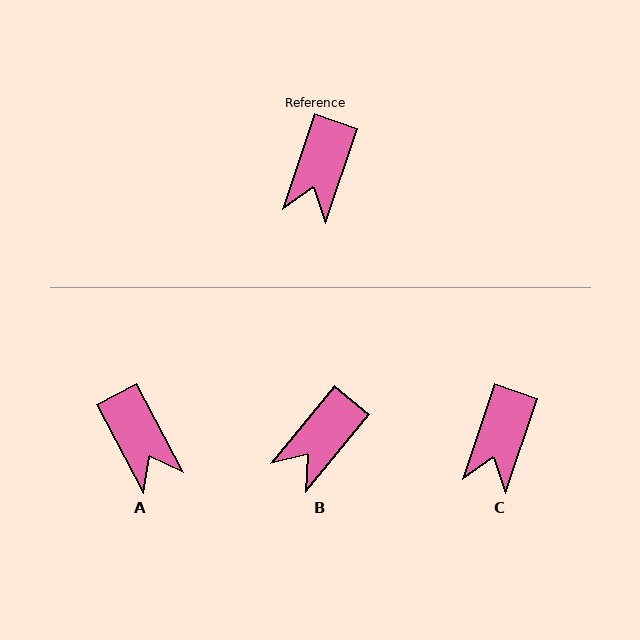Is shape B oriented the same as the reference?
No, it is off by about 21 degrees.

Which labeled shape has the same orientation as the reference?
C.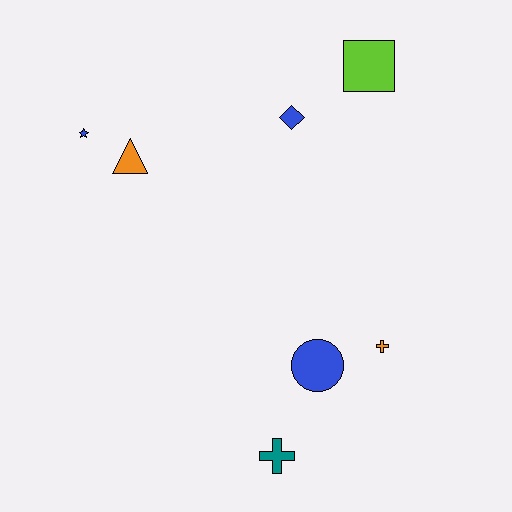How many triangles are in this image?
There is 1 triangle.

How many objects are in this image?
There are 7 objects.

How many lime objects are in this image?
There is 1 lime object.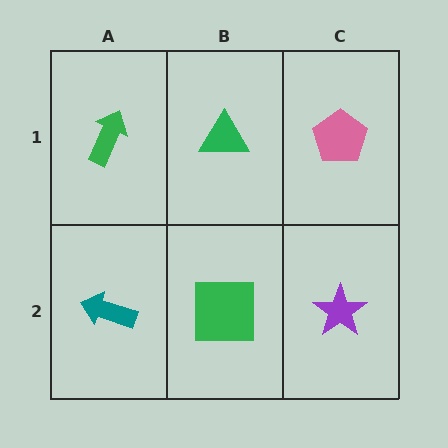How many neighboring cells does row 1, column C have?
2.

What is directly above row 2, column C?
A pink pentagon.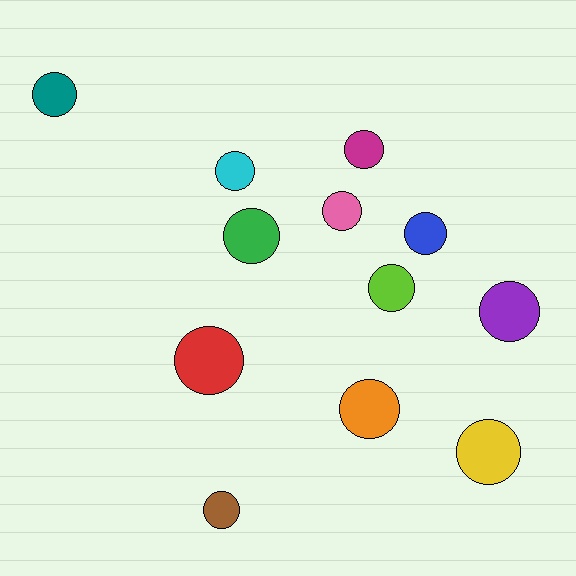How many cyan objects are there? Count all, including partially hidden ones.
There is 1 cyan object.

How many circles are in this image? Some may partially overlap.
There are 12 circles.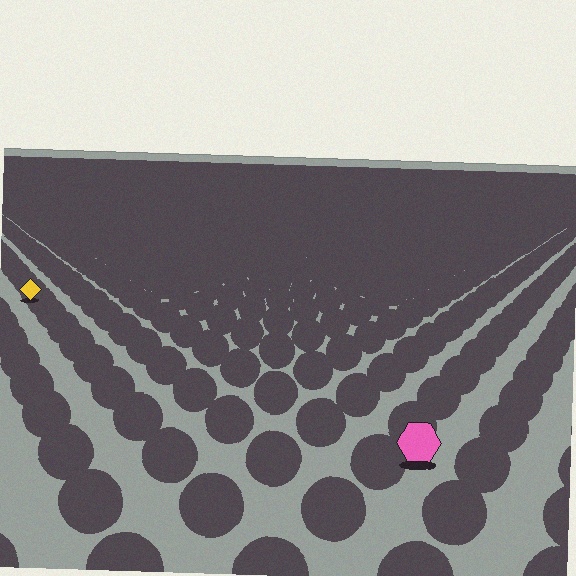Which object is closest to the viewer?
The pink hexagon is closest. The texture marks near it are larger and more spread out.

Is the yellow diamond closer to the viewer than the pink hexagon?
No. The pink hexagon is closer — you can tell from the texture gradient: the ground texture is coarser near it.